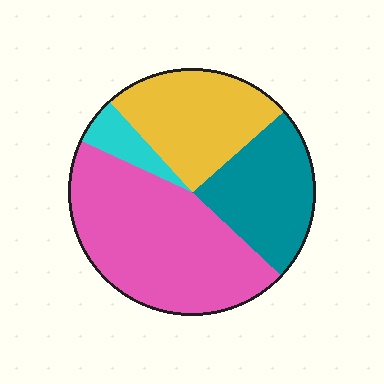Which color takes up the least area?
Cyan, at roughly 5%.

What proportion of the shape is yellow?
Yellow covers roughly 25% of the shape.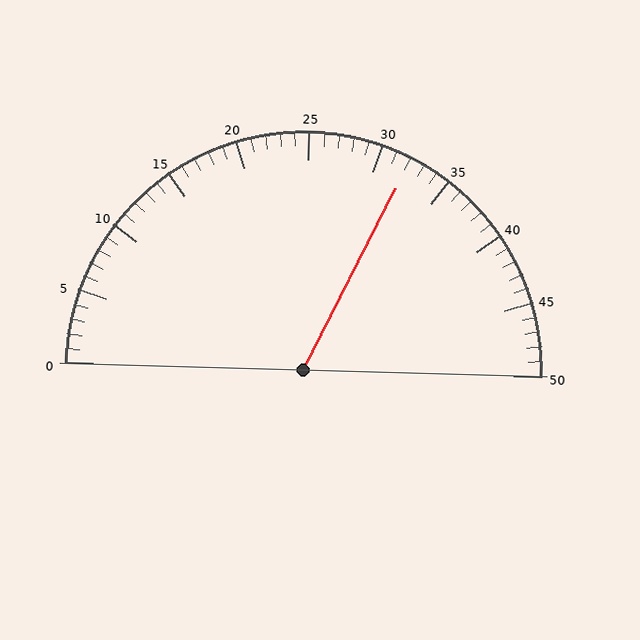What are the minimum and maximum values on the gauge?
The gauge ranges from 0 to 50.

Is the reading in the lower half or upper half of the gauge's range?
The reading is in the upper half of the range (0 to 50).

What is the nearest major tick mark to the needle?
The nearest major tick mark is 30.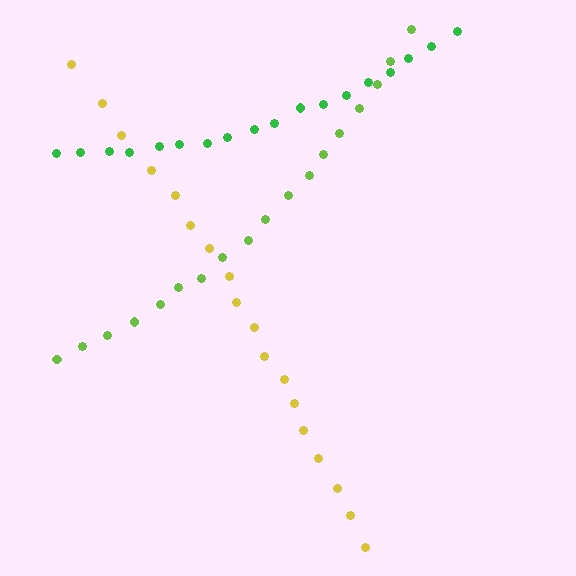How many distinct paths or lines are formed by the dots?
There are 3 distinct paths.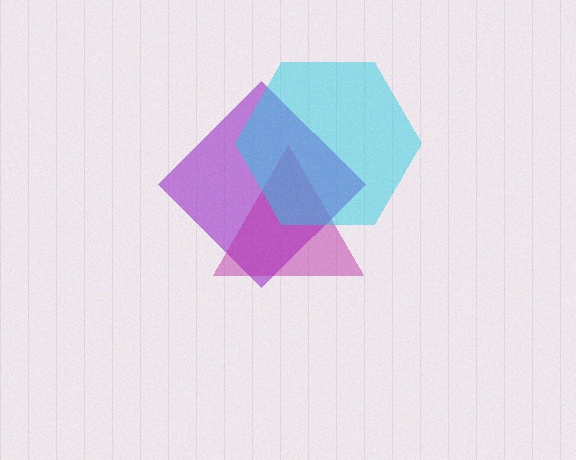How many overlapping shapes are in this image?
There are 3 overlapping shapes in the image.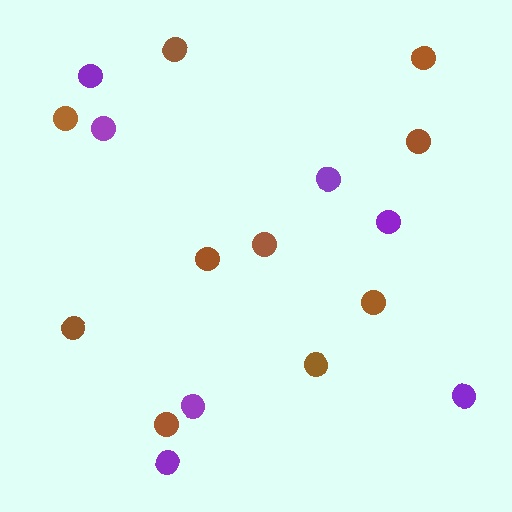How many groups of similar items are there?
There are 2 groups: one group of brown circles (10) and one group of purple circles (7).